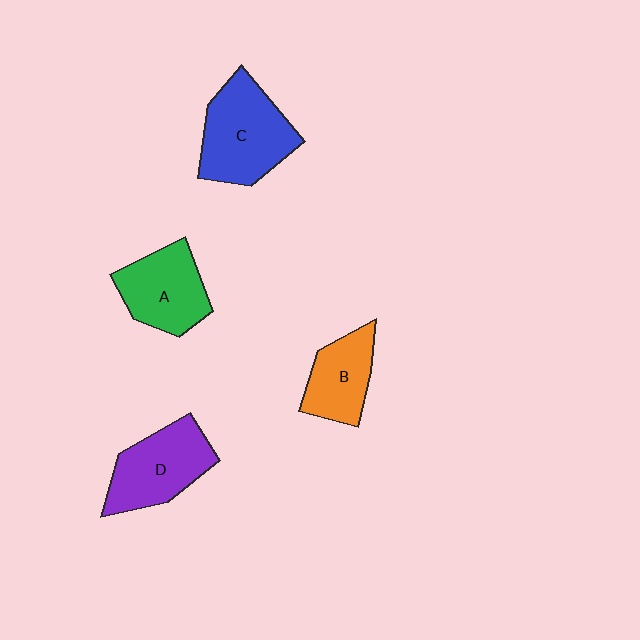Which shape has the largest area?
Shape C (blue).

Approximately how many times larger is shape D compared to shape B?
Approximately 1.3 times.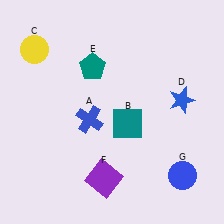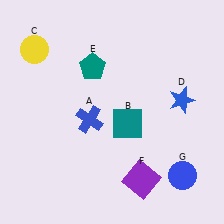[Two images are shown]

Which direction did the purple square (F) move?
The purple square (F) moved right.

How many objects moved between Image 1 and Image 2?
1 object moved between the two images.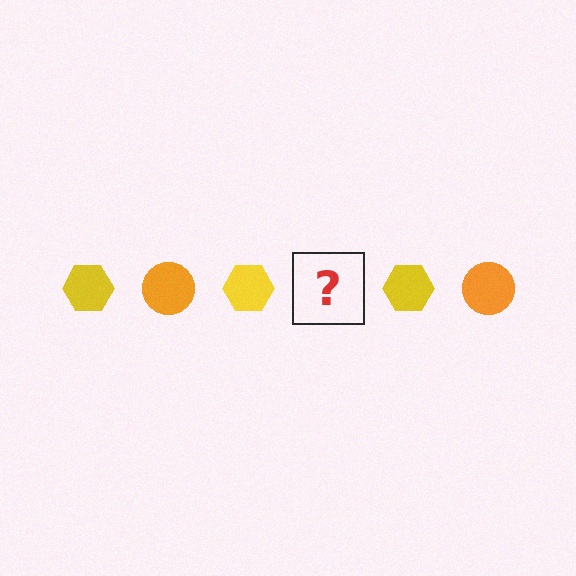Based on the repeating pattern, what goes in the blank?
The blank should be an orange circle.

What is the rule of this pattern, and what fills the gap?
The rule is that the pattern alternates between yellow hexagon and orange circle. The gap should be filled with an orange circle.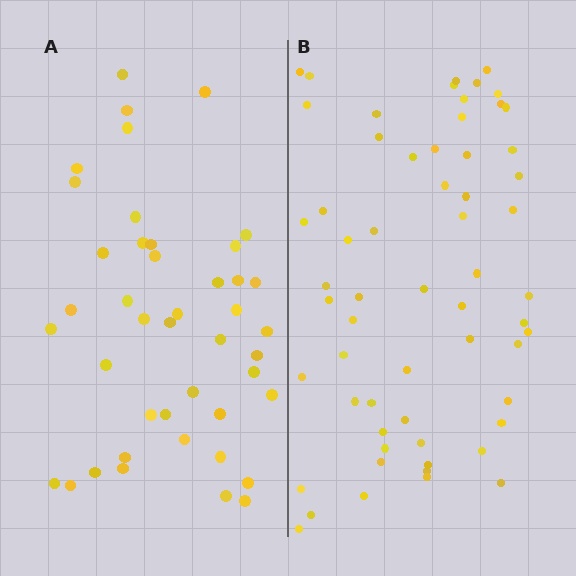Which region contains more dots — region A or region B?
Region B (the right region) has more dots.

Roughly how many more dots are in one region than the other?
Region B has approximately 15 more dots than region A.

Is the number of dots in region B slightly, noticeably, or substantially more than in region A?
Region B has noticeably more, but not dramatically so. The ratio is roughly 1.4 to 1.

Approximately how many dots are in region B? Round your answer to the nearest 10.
About 60 dots.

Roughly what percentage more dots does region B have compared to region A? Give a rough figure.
About 40% more.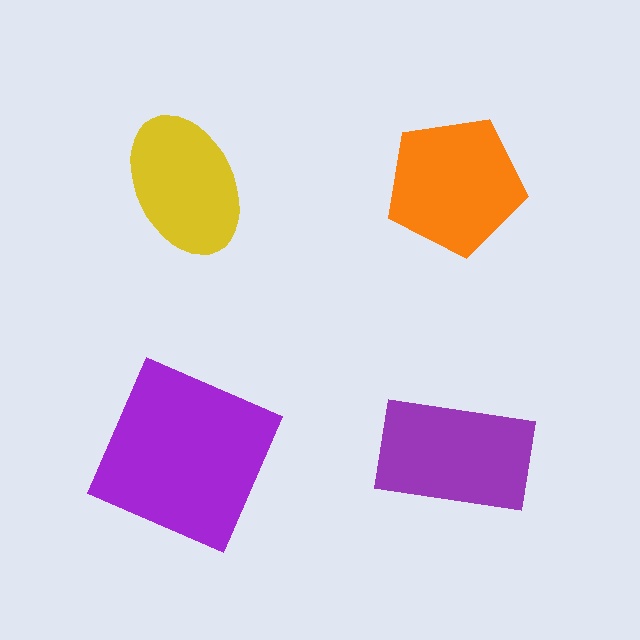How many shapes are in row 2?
2 shapes.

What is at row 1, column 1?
A yellow ellipse.